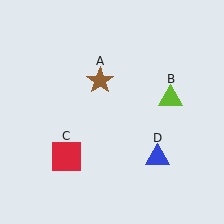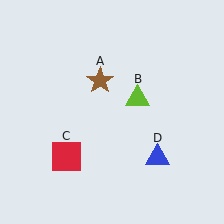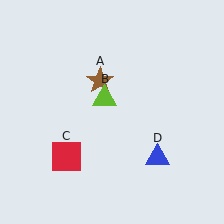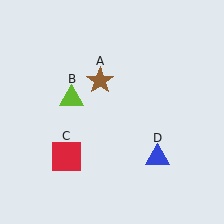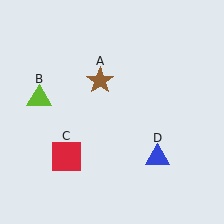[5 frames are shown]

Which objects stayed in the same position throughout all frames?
Brown star (object A) and red square (object C) and blue triangle (object D) remained stationary.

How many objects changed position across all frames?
1 object changed position: lime triangle (object B).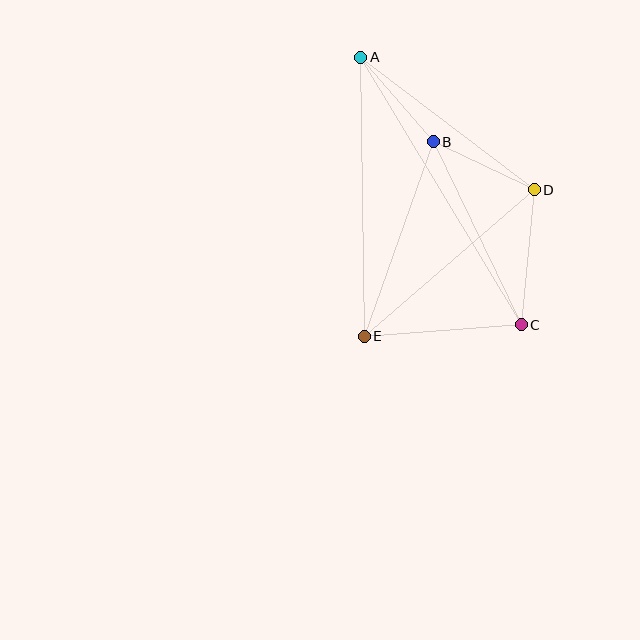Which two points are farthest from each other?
Points A and C are farthest from each other.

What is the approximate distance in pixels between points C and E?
The distance between C and E is approximately 158 pixels.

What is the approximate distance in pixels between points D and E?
The distance between D and E is approximately 224 pixels.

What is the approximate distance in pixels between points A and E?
The distance between A and E is approximately 279 pixels.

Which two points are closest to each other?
Points A and B are closest to each other.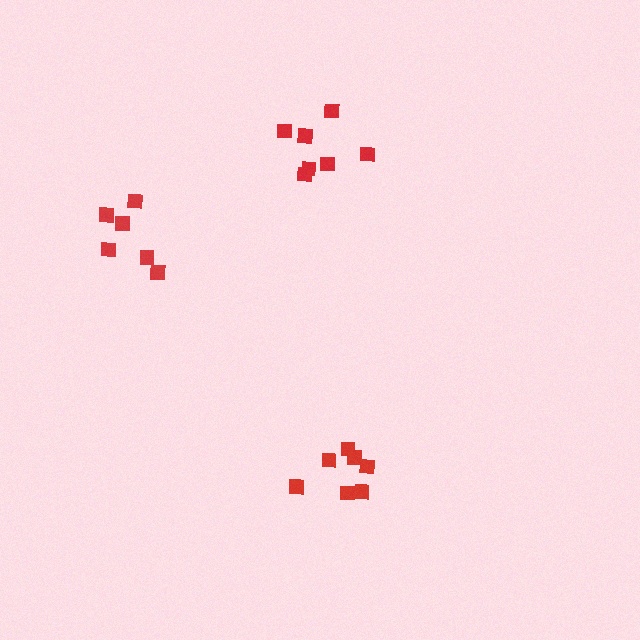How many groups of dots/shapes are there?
There are 3 groups.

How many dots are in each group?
Group 1: 7 dots, Group 2: 7 dots, Group 3: 6 dots (20 total).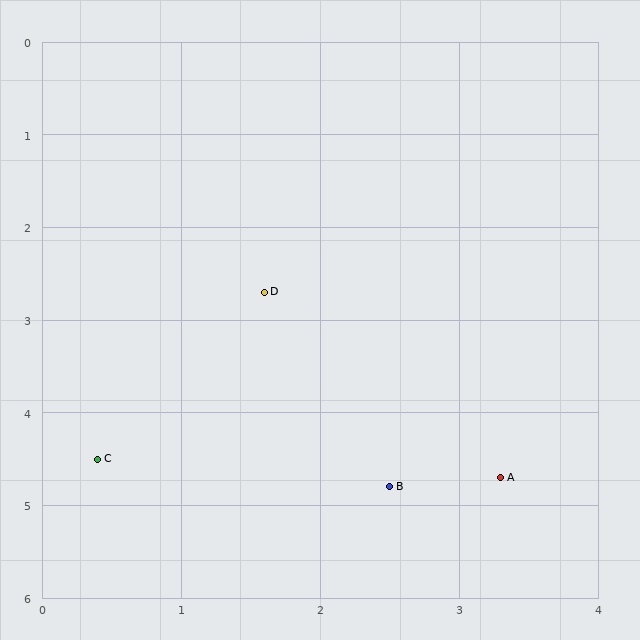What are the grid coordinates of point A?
Point A is at approximately (3.3, 4.7).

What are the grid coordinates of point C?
Point C is at approximately (0.4, 4.5).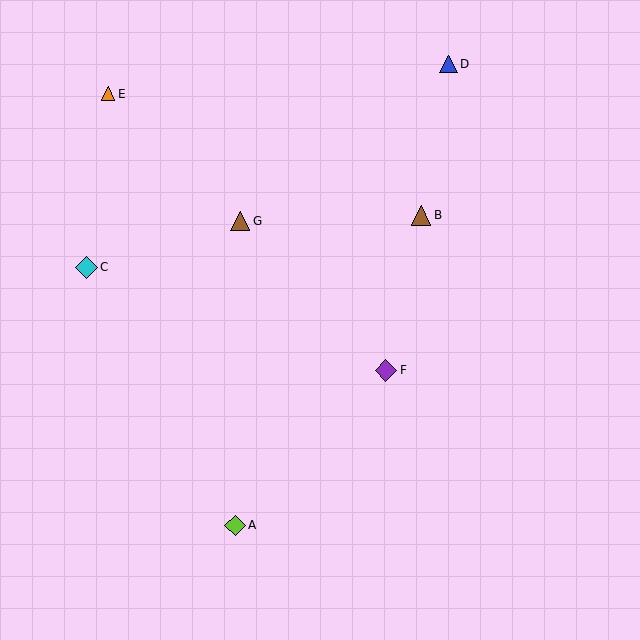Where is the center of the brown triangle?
The center of the brown triangle is at (240, 221).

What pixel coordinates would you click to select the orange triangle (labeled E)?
Click at (108, 94) to select the orange triangle E.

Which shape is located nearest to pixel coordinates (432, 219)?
The brown triangle (labeled B) at (421, 215) is nearest to that location.